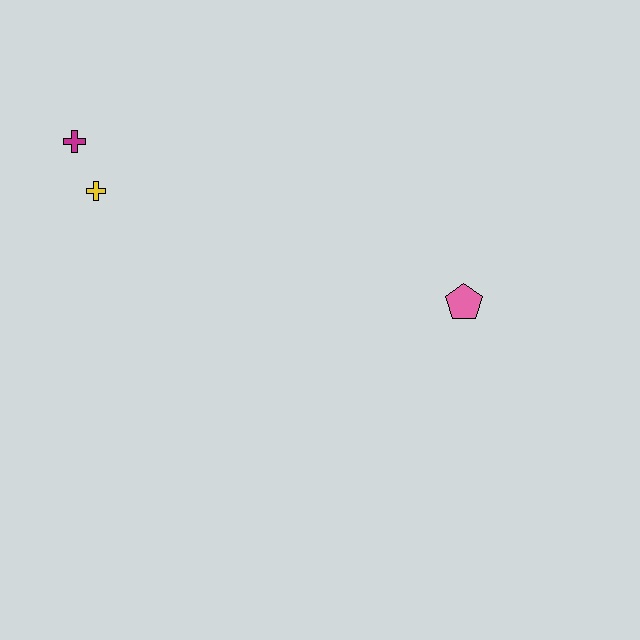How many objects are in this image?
There are 3 objects.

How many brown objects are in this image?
There are no brown objects.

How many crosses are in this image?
There are 2 crosses.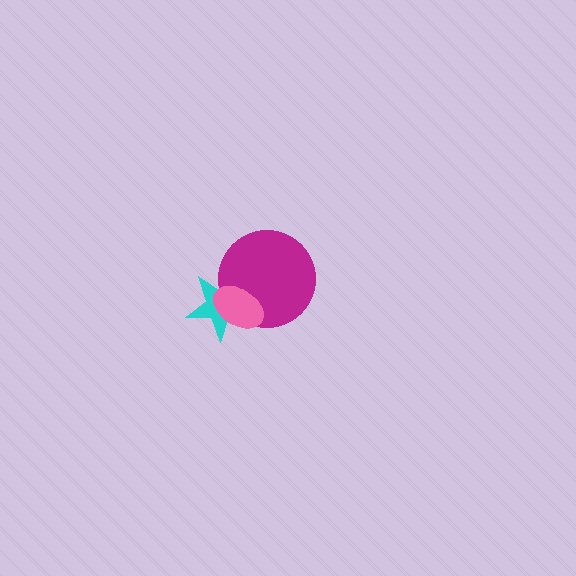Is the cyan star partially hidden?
Yes, it is partially covered by another shape.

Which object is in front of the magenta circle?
The pink ellipse is in front of the magenta circle.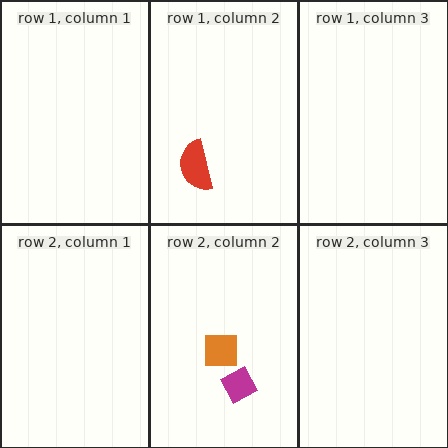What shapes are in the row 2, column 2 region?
The magenta diamond, the orange square.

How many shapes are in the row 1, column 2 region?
1.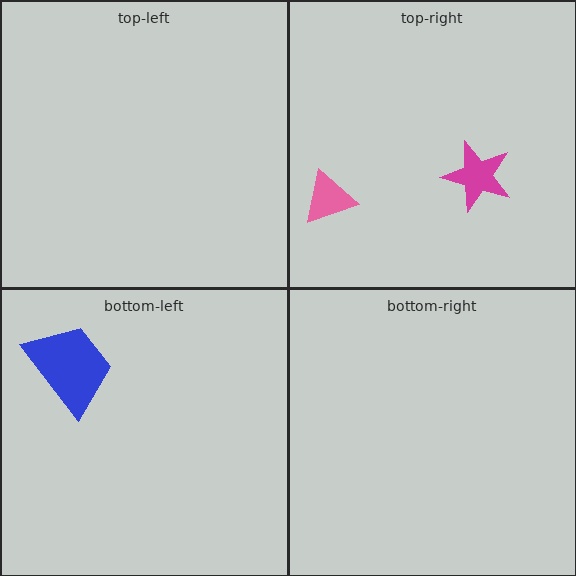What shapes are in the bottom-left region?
The blue trapezoid.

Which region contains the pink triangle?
The top-right region.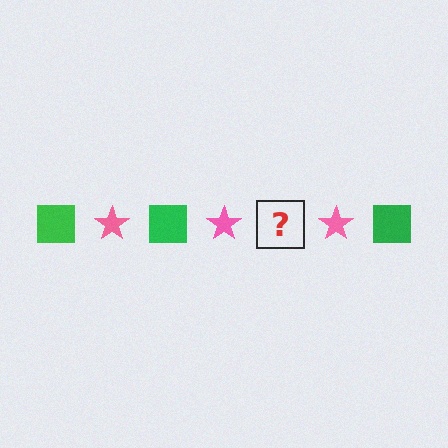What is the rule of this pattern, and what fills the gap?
The rule is that the pattern alternates between green square and pink star. The gap should be filled with a green square.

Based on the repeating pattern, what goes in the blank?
The blank should be a green square.